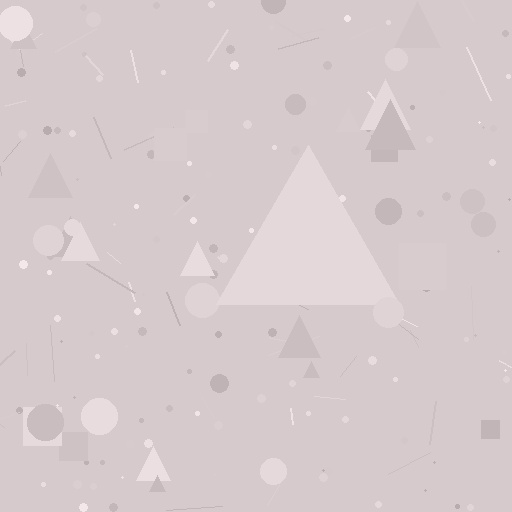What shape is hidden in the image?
A triangle is hidden in the image.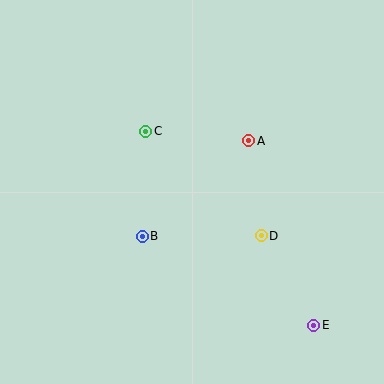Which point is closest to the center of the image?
Point B at (142, 236) is closest to the center.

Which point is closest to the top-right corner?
Point A is closest to the top-right corner.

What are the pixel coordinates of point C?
Point C is at (146, 131).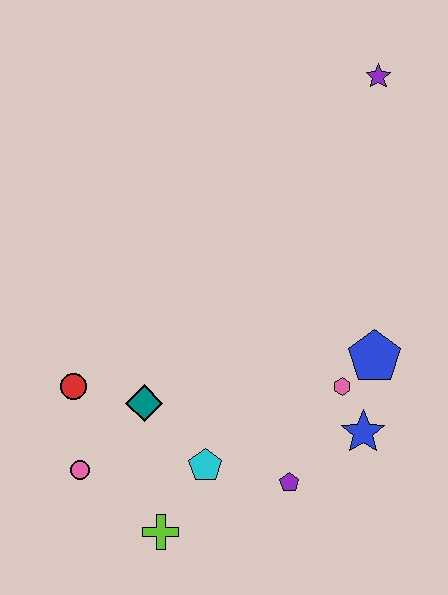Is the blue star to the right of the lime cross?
Yes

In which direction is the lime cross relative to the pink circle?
The lime cross is to the right of the pink circle.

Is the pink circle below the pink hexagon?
Yes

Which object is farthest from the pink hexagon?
The purple star is farthest from the pink hexagon.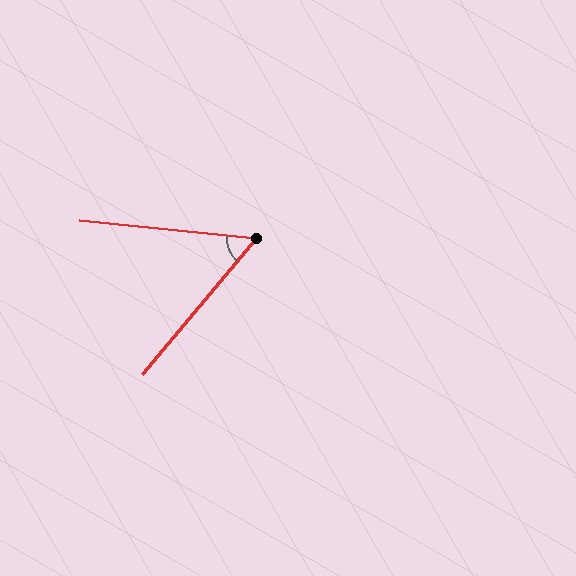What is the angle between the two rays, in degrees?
Approximately 56 degrees.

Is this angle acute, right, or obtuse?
It is acute.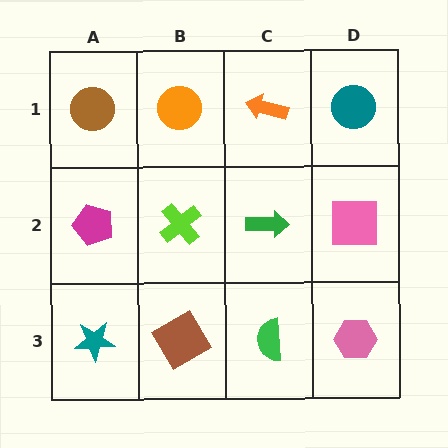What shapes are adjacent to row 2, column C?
An orange arrow (row 1, column C), a green semicircle (row 3, column C), a lime cross (row 2, column B), a pink square (row 2, column D).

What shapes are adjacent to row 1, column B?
A lime cross (row 2, column B), a brown circle (row 1, column A), an orange arrow (row 1, column C).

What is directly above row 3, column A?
A magenta pentagon.